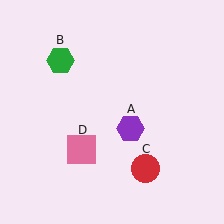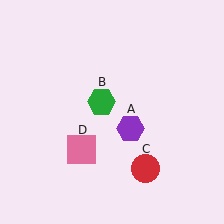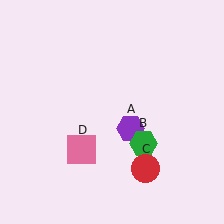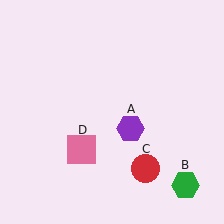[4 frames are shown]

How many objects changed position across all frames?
1 object changed position: green hexagon (object B).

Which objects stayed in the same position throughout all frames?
Purple hexagon (object A) and red circle (object C) and pink square (object D) remained stationary.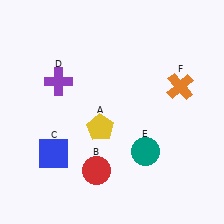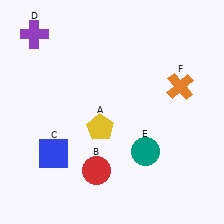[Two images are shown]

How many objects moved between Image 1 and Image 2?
1 object moved between the two images.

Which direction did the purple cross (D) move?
The purple cross (D) moved up.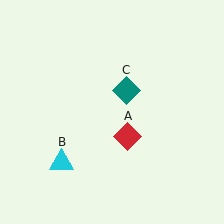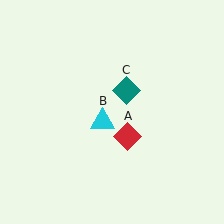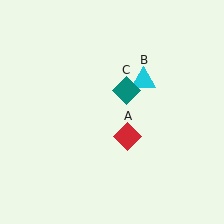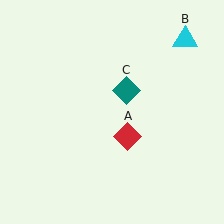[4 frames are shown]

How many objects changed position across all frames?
1 object changed position: cyan triangle (object B).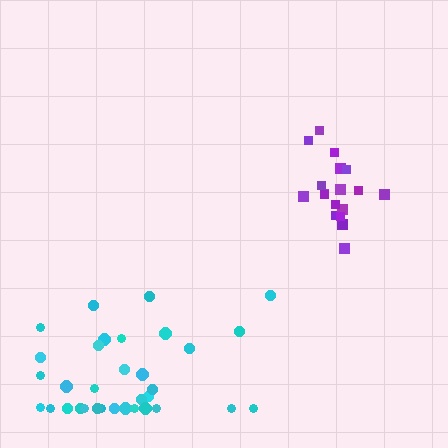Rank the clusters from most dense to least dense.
purple, cyan.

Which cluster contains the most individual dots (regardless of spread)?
Cyan (33).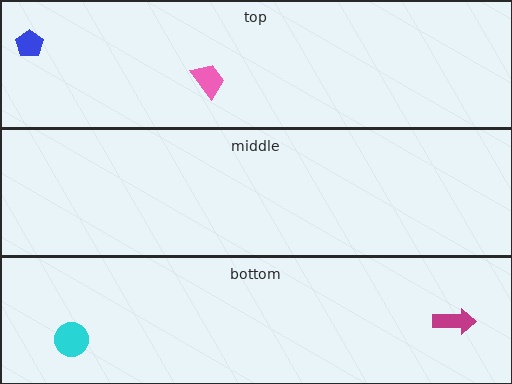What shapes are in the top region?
The blue pentagon, the pink trapezoid.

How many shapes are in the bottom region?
2.